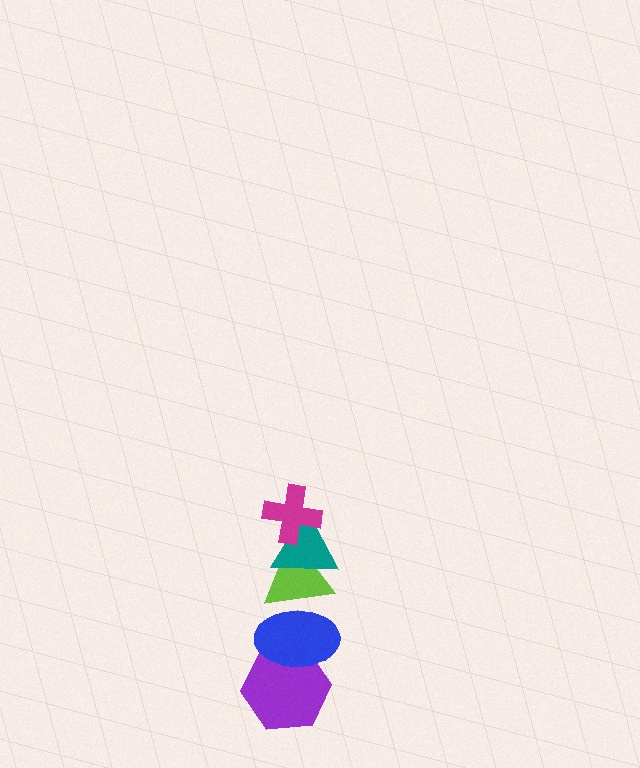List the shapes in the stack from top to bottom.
From top to bottom: the magenta cross, the teal triangle, the lime triangle, the blue ellipse, the purple hexagon.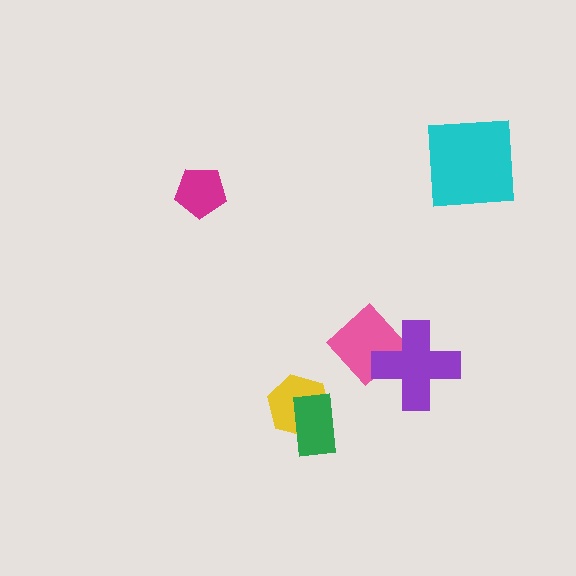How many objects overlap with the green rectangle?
1 object overlaps with the green rectangle.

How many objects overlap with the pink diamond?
1 object overlaps with the pink diamond.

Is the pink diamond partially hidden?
Yes, it is partially covered by another shape.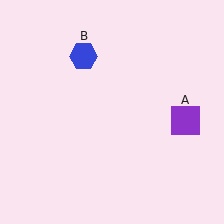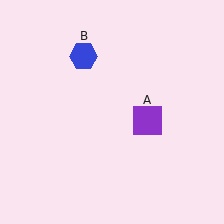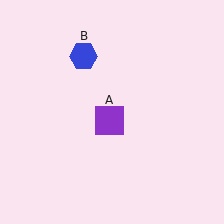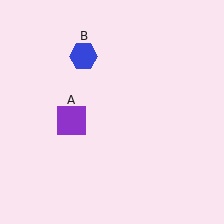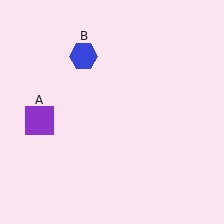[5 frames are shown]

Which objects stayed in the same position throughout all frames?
Blue hexagon (object B) remained stationary.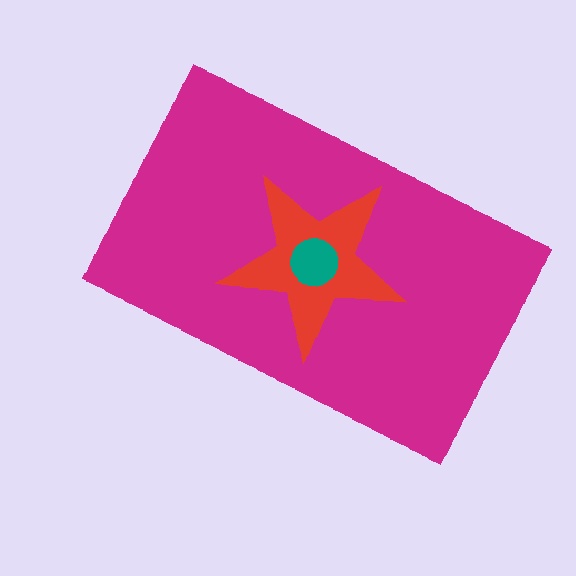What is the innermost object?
The teal circle.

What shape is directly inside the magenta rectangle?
The red star.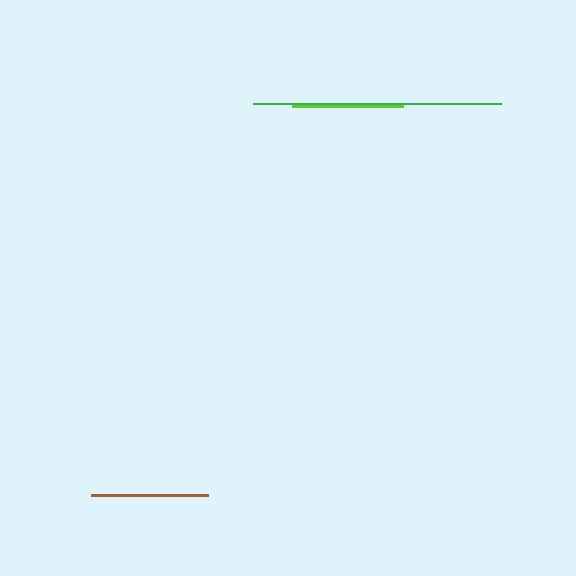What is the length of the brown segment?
The brown segment is approximately 116 pixels long.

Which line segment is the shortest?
The lime line is the shortest at approximately 111 pixels.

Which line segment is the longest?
The green line is the longest at approximately 248 pixels.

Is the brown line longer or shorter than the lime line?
The brown line is longer than the lime line.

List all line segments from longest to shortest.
From longest to shortest: green, brown, lime.